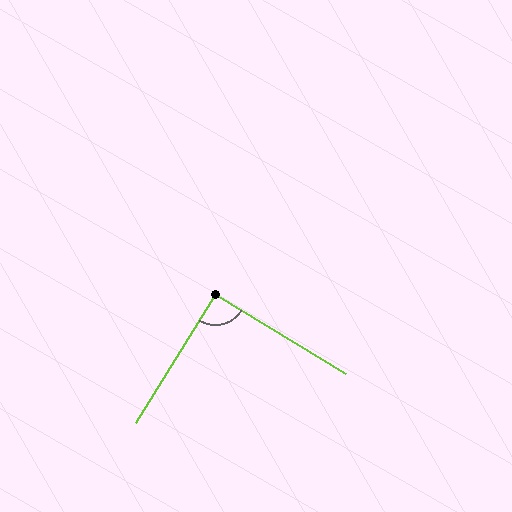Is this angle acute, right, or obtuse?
It is approximately a right angle.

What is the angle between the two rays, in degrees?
Approximately 90 degrees.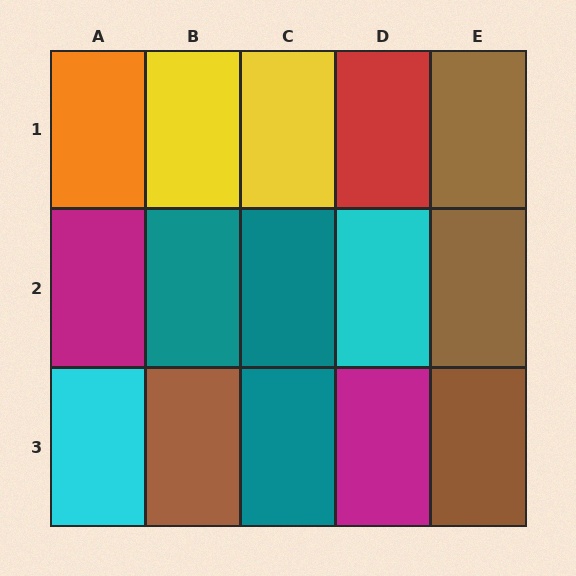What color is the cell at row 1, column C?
Yellow.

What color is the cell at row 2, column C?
Teal.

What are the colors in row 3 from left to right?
Cyan, brown, teal, magenta, brown.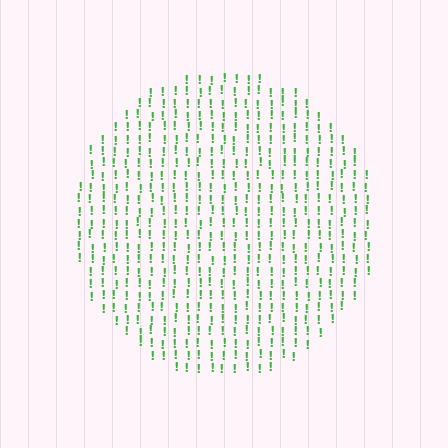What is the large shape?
The large shape is a circle.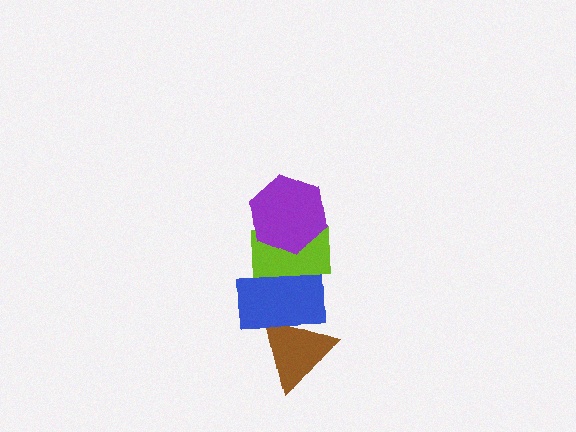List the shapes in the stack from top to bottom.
From top to bottom: the purple hexagon, the lime rectangle, the blue rectangle, the brown triangle.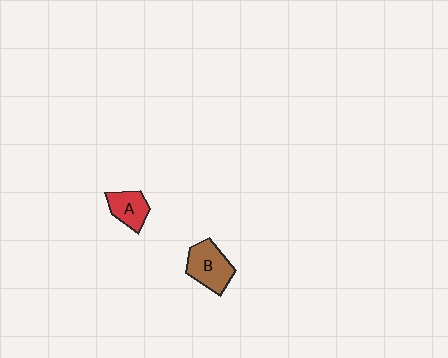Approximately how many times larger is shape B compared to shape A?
Approximately 1.4 times.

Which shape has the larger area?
Shape B (brown).